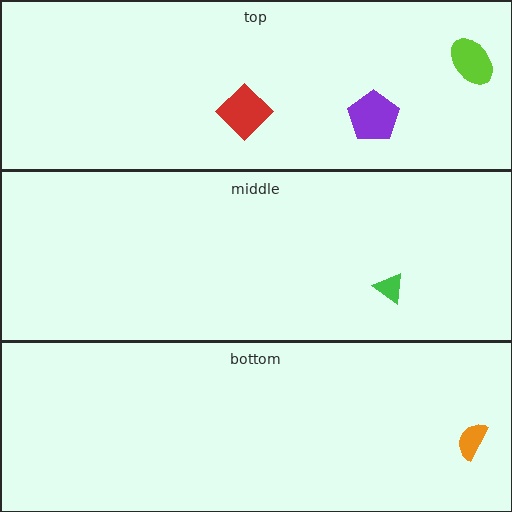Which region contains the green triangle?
The middle region.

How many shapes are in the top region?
3.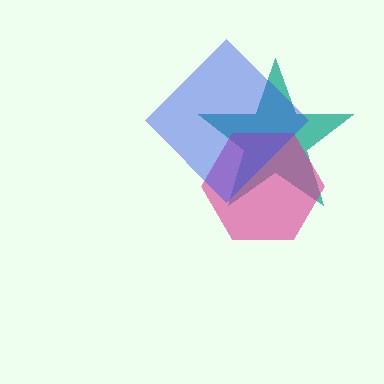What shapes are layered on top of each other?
The layered shapes are: a teal star, a magenta hexagon, a blue diamond.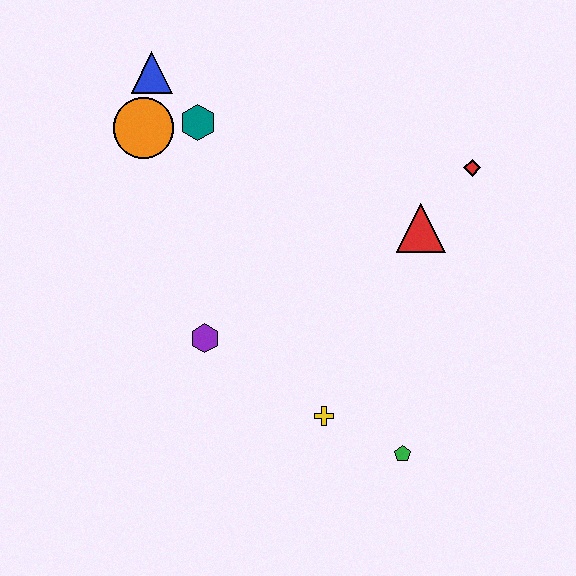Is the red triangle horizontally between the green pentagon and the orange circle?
No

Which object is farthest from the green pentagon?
The blue triangle is farthest from the green pentagon.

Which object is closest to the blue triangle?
The orange circle is closest to the blue triangle.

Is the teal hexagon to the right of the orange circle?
Yes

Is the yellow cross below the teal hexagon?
Yes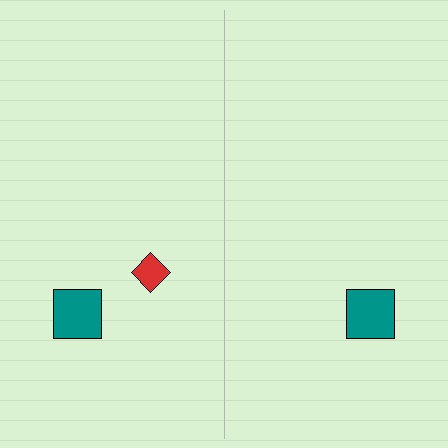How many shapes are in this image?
There are 3 shapes in this image.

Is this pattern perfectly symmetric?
No, the pattern is not perfectly symmetric. A red diamond is missing from the right side.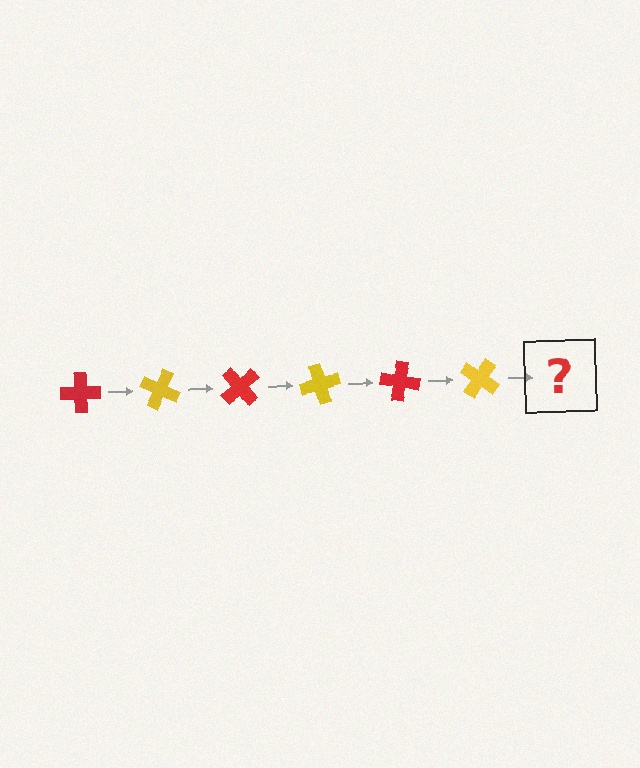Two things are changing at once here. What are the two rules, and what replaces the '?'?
The two rules are that it rotates 25 degrees each step and the color cycles through red and yellow. The '?' should be a red cross, rotated 150 degrees from the start.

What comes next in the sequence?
The next element should be a red cross, rotated 150 degrees from the start.